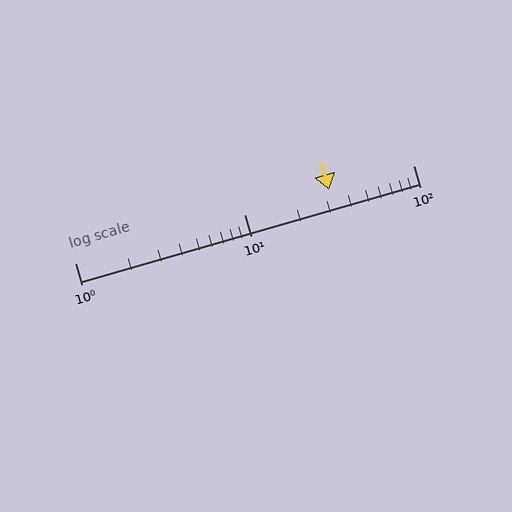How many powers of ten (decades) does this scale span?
The scale spans 2 decades, from 1 to 100.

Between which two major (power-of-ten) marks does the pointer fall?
The pointer is between 10 and 100.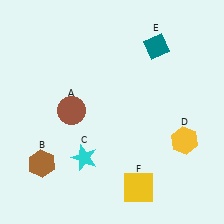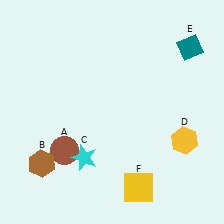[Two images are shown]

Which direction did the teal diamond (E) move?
The teal diamond (E) moved right.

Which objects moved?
The objects that moved are: the brown circle (A), the teal diamond (E).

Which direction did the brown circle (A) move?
The brown circle (A) moved down.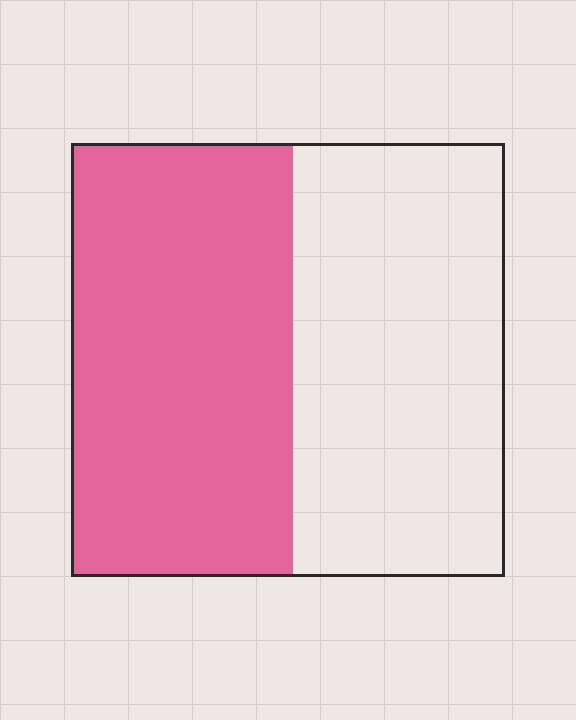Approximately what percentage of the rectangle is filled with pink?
Approximately 50%.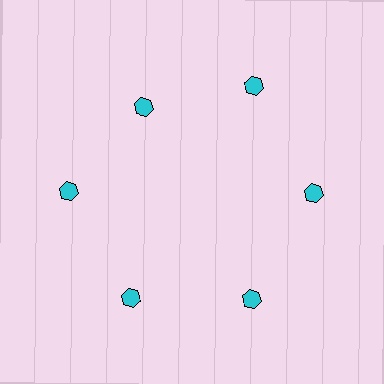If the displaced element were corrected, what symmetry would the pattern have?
It would have 6-fold rotational symmetry — the pattern would map onto itself every 60 degrees.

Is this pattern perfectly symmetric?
No. The 6 cyan hexagons are arranged in a ring, but one element near the 11 o'clock position is pulled inward toward the center, breaking the 6-fold rotational symmetry.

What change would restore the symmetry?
The symmetry would be restored by moving it outward, back onto the ring so that all 6 hexagons sit at equal angles and equal distance from the center.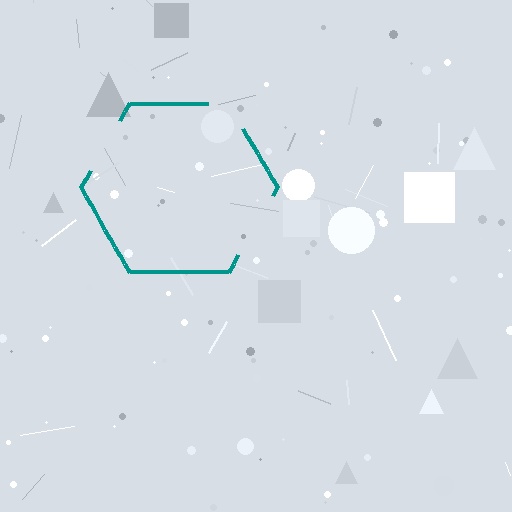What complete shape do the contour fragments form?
The contour fragments form a hexagon.